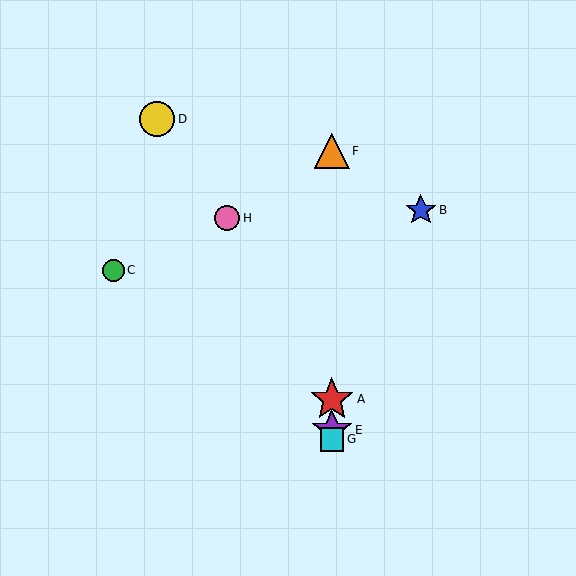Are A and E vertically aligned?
Yes, both are at x≈332.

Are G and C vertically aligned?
No, G is at x≈332 and C is at x≈113.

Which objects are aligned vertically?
Objects A, E, F, G are aligned vertically.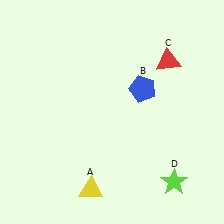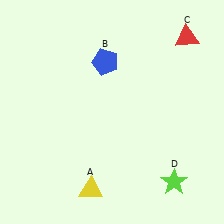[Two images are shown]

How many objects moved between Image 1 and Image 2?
2 objects moved between the two images.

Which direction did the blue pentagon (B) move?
The blue pentagon (B) moved left.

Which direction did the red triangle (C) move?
The red triangle (C) moved up.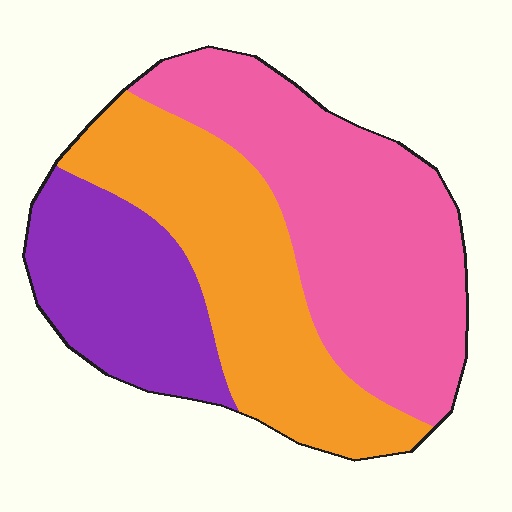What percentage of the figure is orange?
Orange takes up about one third (1/3) of the figure.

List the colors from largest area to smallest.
From largest to smallest: pink, orange, purple.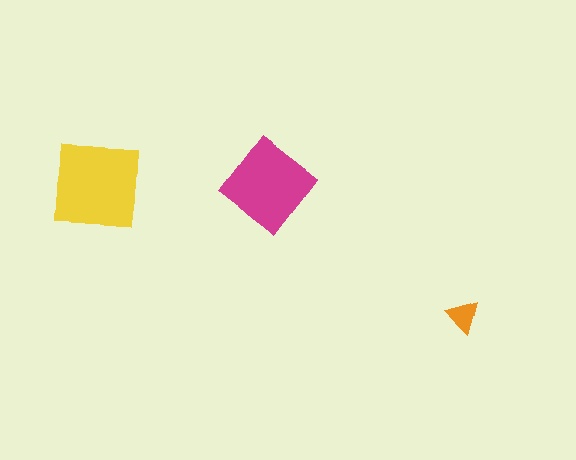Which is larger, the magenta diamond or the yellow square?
The yellow square.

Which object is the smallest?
The orange triangle.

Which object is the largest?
The yellow square.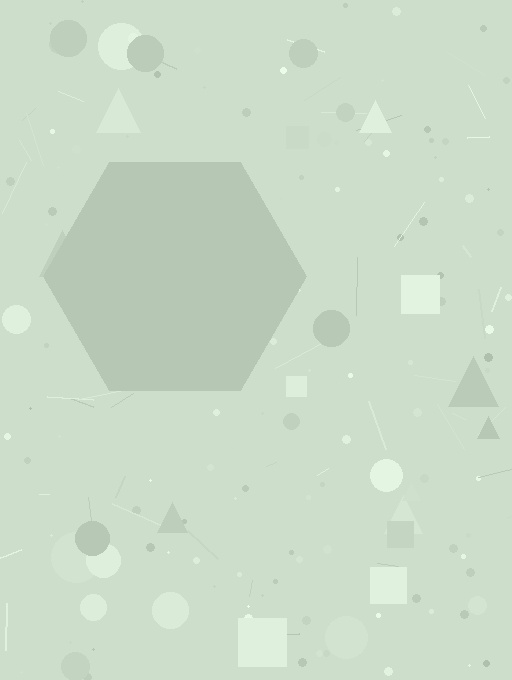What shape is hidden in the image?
A hexagon is hidden in the image.